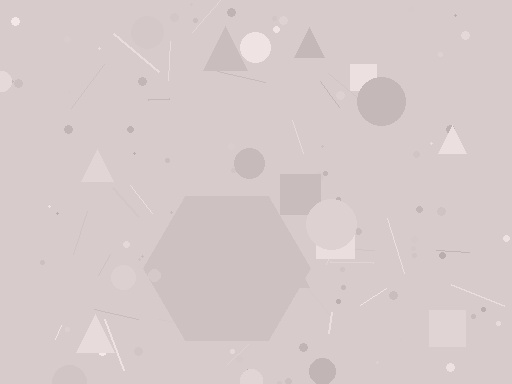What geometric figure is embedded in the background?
A hexagon is embedded in the background.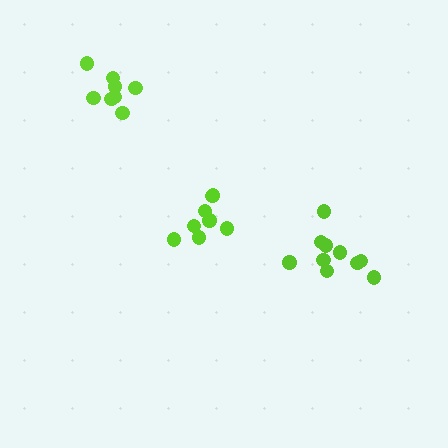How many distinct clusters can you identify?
There are 3 distinct clusters.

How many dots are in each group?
Group 1: 10 dots, Group 2: 8 dots, Group 3: 8 dots (26 total).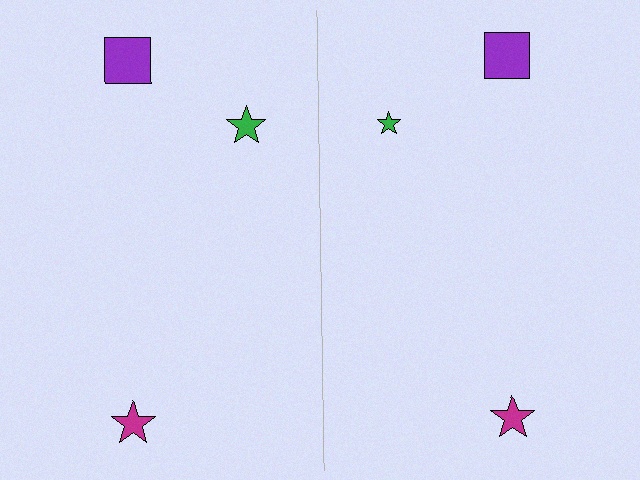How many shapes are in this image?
There are 6 shapes in this image.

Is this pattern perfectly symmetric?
No, the pattern is not perfectly symmetric. The green star on the right side has a different size than its mirror counterpart.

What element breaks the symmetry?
The green star on the right side has a different size than its mirror counterpart.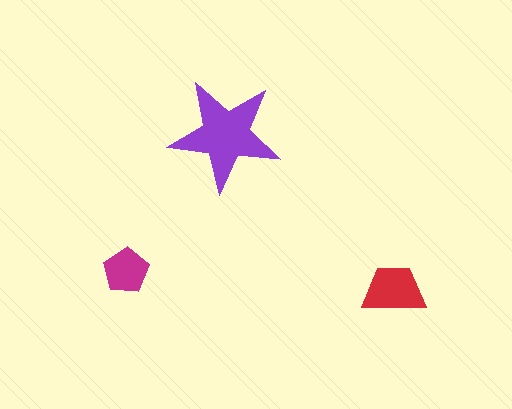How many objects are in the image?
There are 3 objects in the image.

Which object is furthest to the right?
The red trapezoid is rightmost.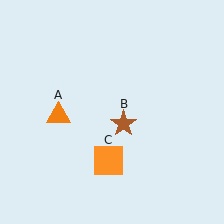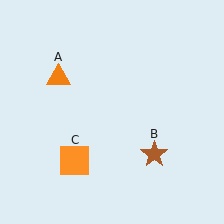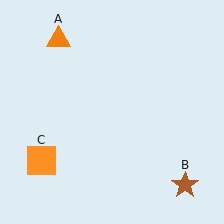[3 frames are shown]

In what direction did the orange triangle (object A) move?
The orange triangle (object A) moved up.